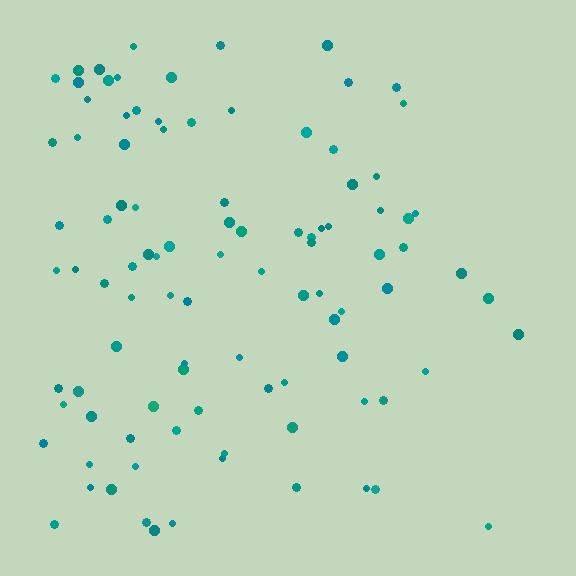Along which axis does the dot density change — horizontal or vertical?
Horizontal.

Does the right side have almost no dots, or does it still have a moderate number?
Still a moderate number, just noticeably fewer than the left.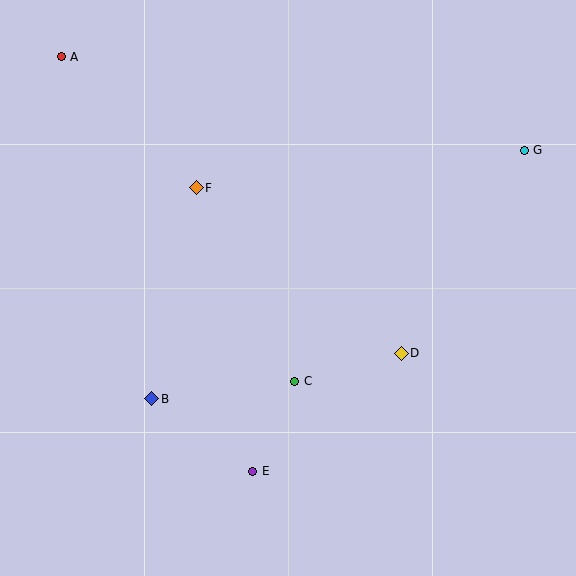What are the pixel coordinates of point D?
Point D is at (401, 353).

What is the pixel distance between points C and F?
The distance between C and F is 217 pixels.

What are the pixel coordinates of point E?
Point E is at (253, 471).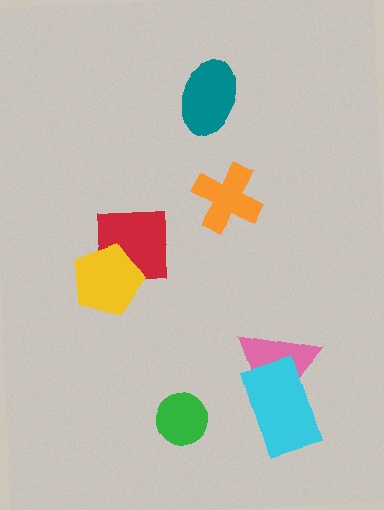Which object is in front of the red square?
The yellow pentagon is in front of the red square.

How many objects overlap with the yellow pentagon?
1 object overlaps with the yellow pentagon.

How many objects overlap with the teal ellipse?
0 objects overlap with the teal ellipse.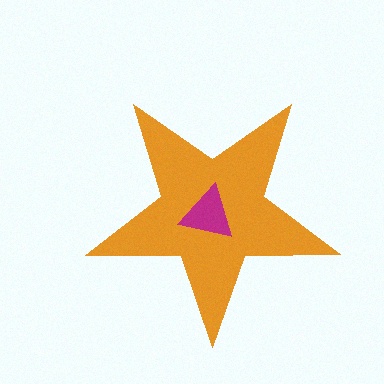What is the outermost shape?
The orange star.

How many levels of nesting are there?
2.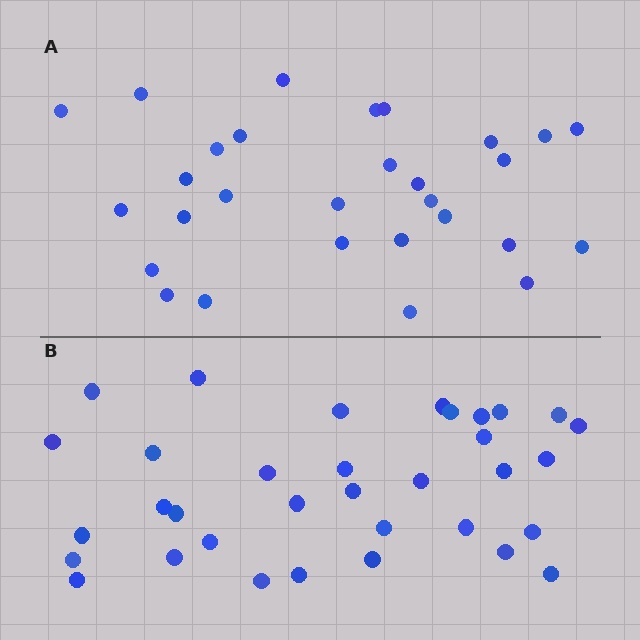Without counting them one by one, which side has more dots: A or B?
Region B (the bottom region) has more dots.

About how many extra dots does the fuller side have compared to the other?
Region B has about 5 more dots than region A.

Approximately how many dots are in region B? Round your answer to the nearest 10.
About 30 dots. (The exact count is 34, which rounds to 30.)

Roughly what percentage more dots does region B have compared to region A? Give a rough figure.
About 15% more.